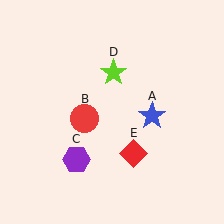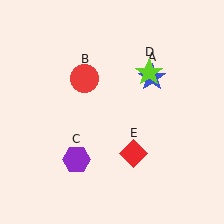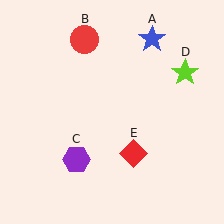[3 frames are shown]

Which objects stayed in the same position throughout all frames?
Purple hexagon (object C) and red diamond (object E) remained stationary.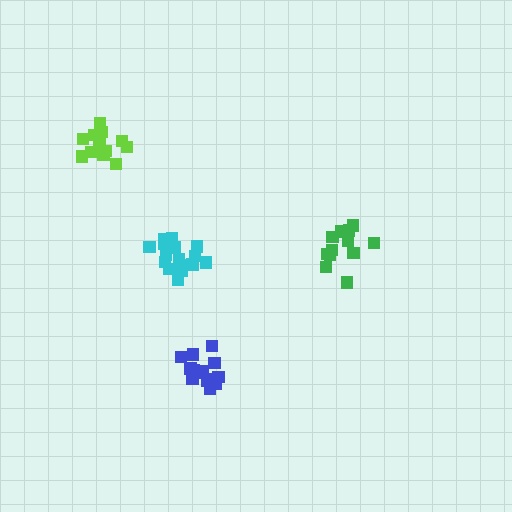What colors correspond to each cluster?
The clusters are colored: blue, lime, green, cyan.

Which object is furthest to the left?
The lime cluster is leftmost.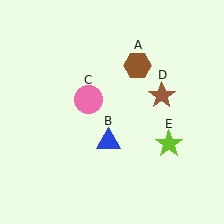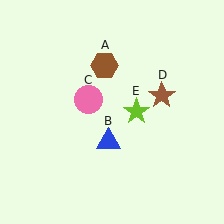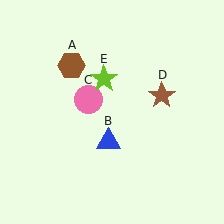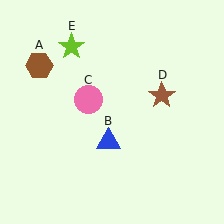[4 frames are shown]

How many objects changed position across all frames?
2 objects changed position: brown hexagon (object A), lime star (object E).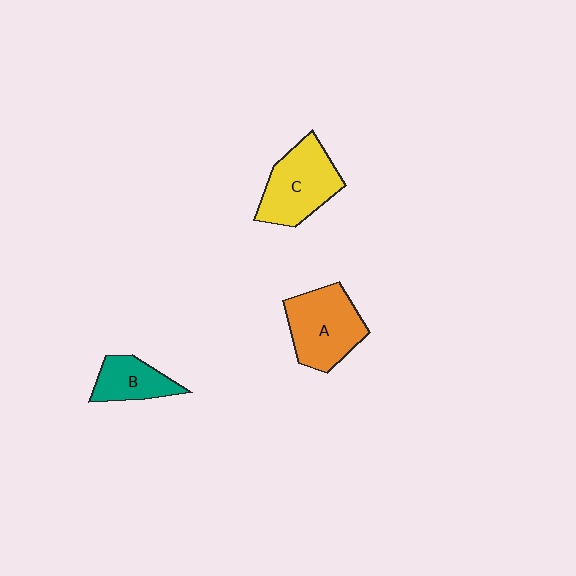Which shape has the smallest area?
Shape B (teal).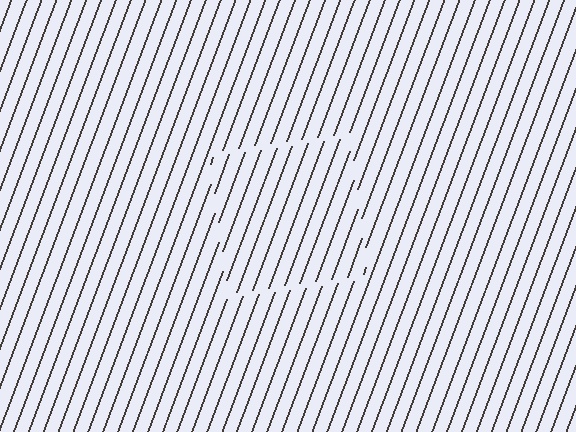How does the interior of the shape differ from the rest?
The interior of the shape contains the same grating, shifted by half a period — the contour is defined by the phase discontinuity where line-ends from the inner and outer gratings abut.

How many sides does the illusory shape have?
4 sides — the line-ends trace a square.